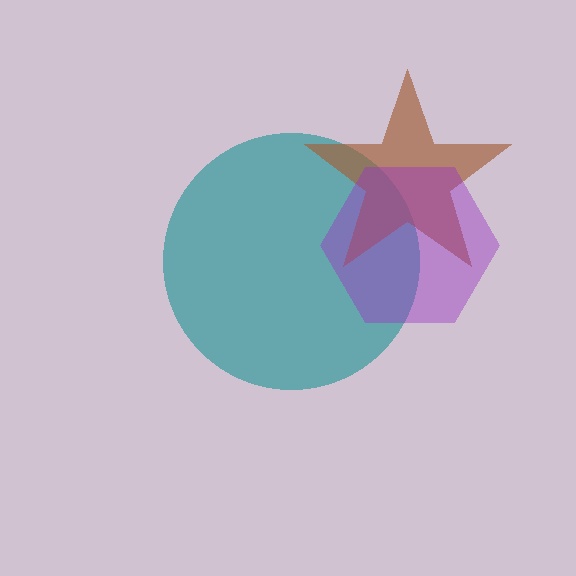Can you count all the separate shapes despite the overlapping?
Yes, there are 3 separate shapes.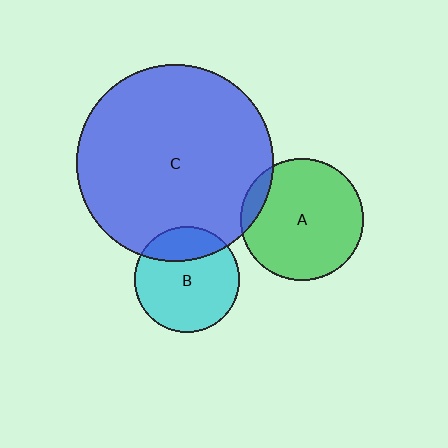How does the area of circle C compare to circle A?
Approximately 2.6 times.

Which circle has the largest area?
Circle C (blue).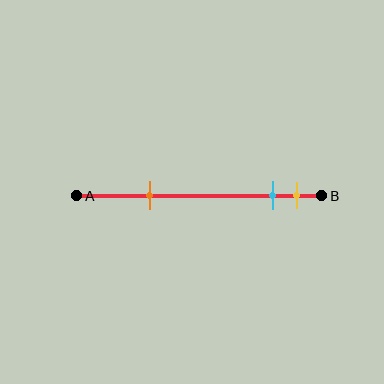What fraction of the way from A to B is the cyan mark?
The cyan mark is approximately 80% (0.8) of the way from A to B.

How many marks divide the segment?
There are 3 marks dividing the segment.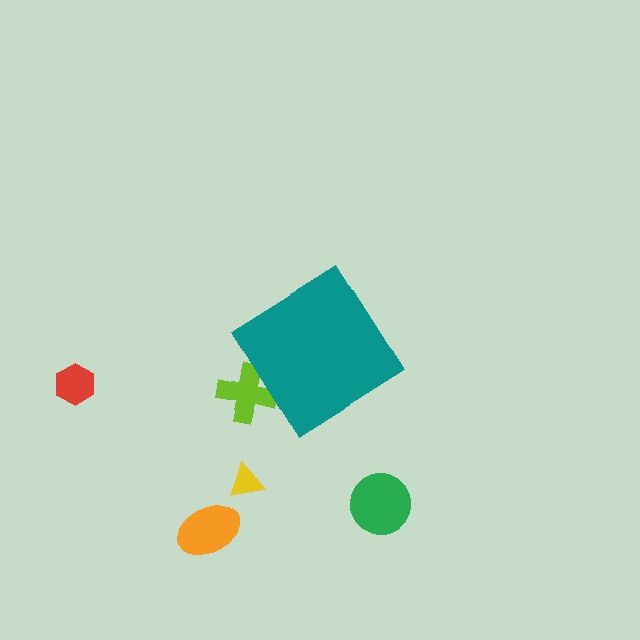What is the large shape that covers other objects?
A teal diamond.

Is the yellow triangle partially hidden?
No, the yellow triangle is fully visible.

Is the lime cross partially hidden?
Yes, the lime cross is partially hidden behind the teal diamond.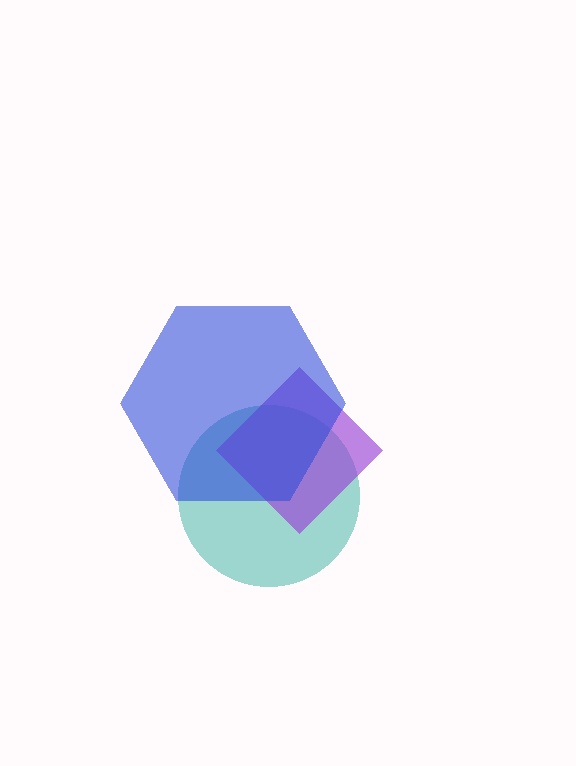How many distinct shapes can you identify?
There are 3 distinct shapes: a teal circle, a purple diamond, a blue hexagon.